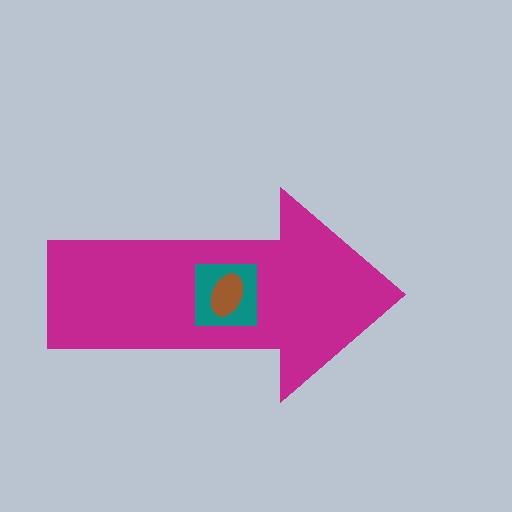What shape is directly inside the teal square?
The brown ellipse.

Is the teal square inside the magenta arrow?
Yes.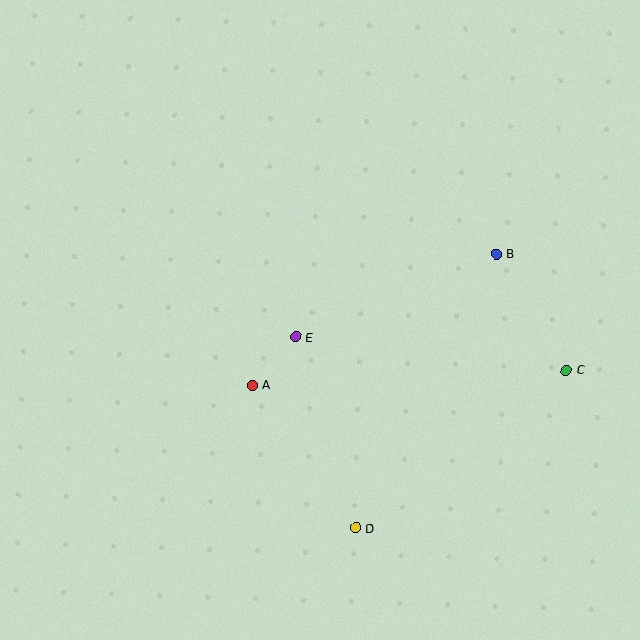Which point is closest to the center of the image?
Point E at (296, 337) is closest to the center.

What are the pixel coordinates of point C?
Point C is at (566, 370).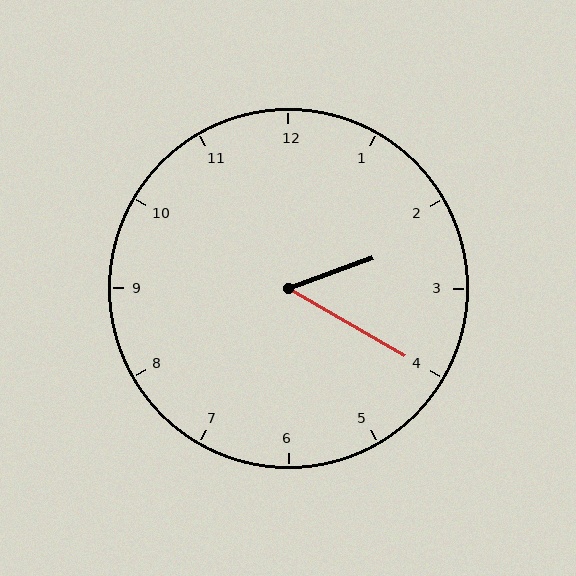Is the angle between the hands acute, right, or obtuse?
It is acute.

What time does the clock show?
2:20.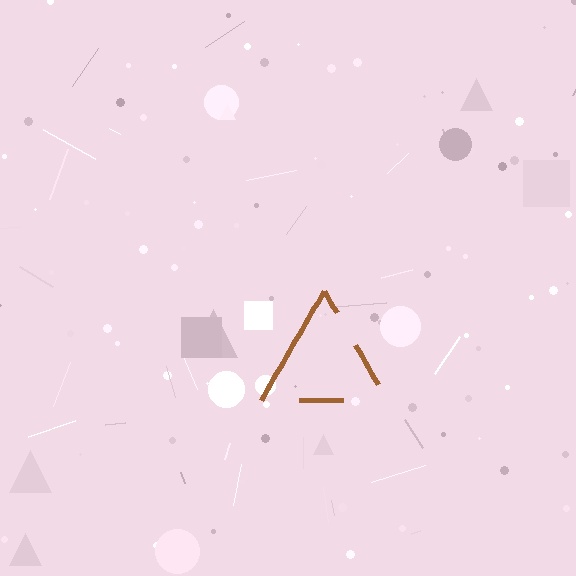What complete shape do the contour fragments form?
The contour fragments form a triangle.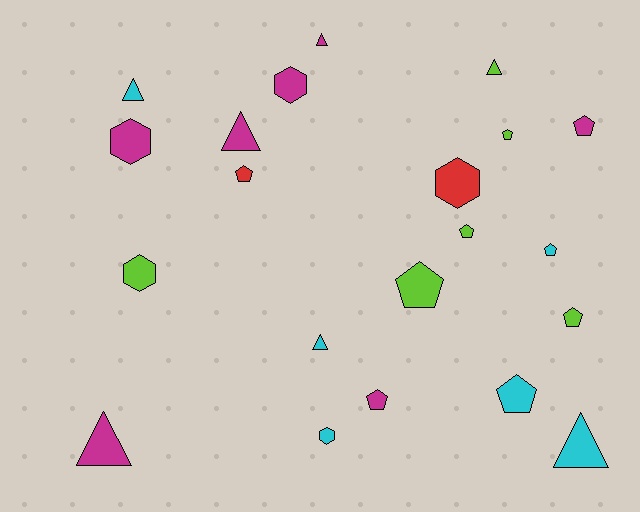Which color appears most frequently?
Magenta, with 7 objects.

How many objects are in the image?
There are 21 objects.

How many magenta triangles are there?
There are 3 magenta triangles.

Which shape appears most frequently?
Pentagon, with 9 objects.